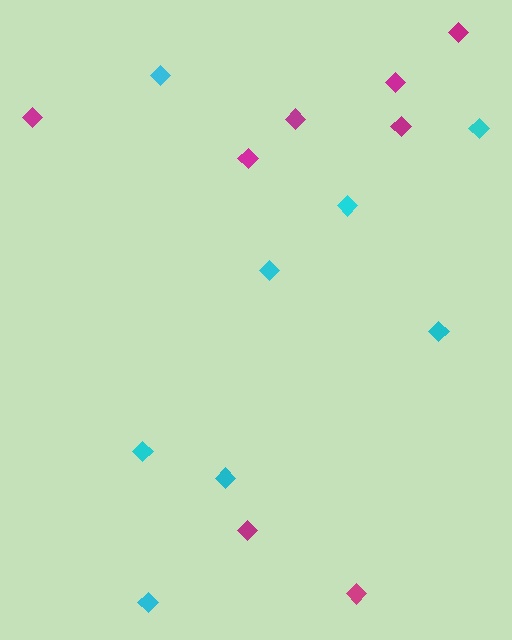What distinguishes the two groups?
There are 2 groups: one group of magenta diamonds (8) and one group of cyan diamonds (8).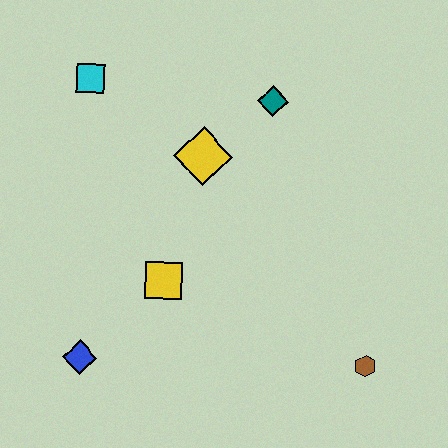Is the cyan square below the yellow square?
No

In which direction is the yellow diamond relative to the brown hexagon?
The yellow diamond is above the brown hexagon.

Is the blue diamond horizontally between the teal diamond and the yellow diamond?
No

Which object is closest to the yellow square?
The blue diamond is closest to the yellow square.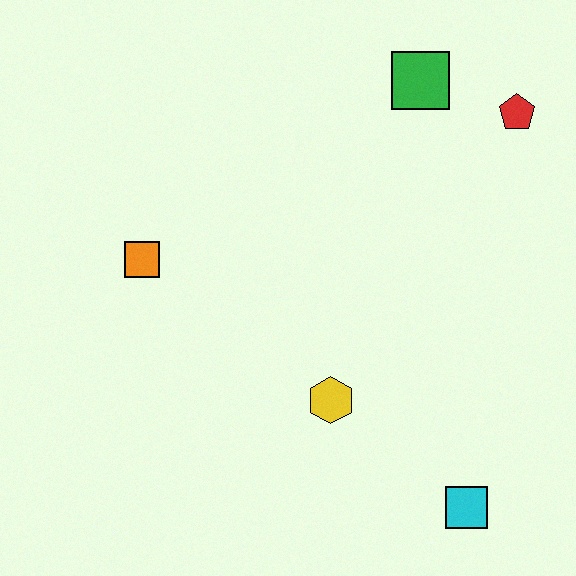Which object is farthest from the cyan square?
The green square is farthest from the cyan square.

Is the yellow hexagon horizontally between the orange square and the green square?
Yes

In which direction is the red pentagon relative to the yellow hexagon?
The red pentagon is above the yellow hexagon.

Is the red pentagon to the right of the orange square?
Yes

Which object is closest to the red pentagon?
The green square is closest to the red pentagon.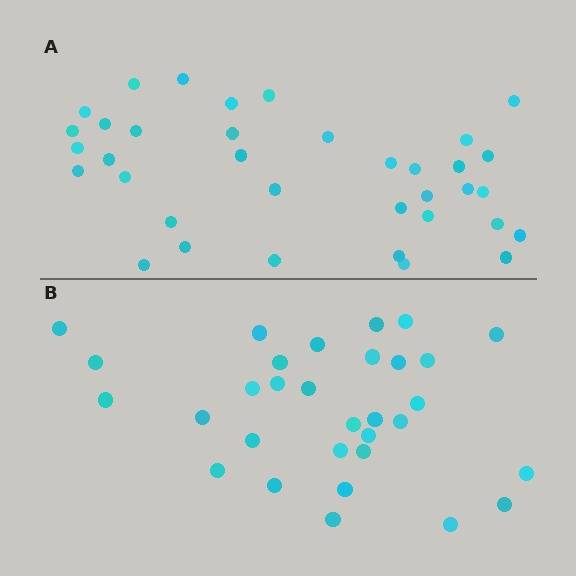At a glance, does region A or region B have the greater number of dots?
Region A (the top region) has more dots.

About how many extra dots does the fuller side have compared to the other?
Region A has about 5 more dots than region B.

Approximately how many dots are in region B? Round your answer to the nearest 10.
About 30 dots. (The exact count is 31, which rounds to 30.)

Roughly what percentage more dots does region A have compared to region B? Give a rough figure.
About 15% more.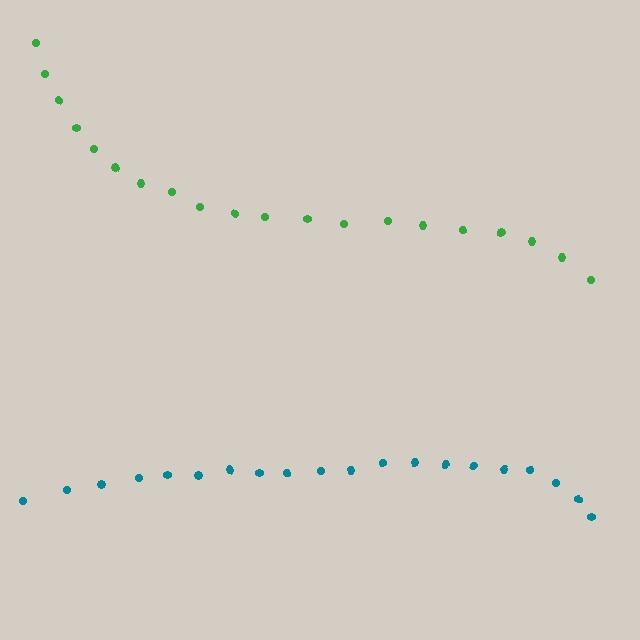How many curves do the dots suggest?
There are 2 distinct paths.